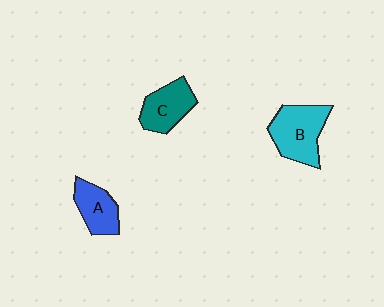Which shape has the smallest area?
Shape A (blue).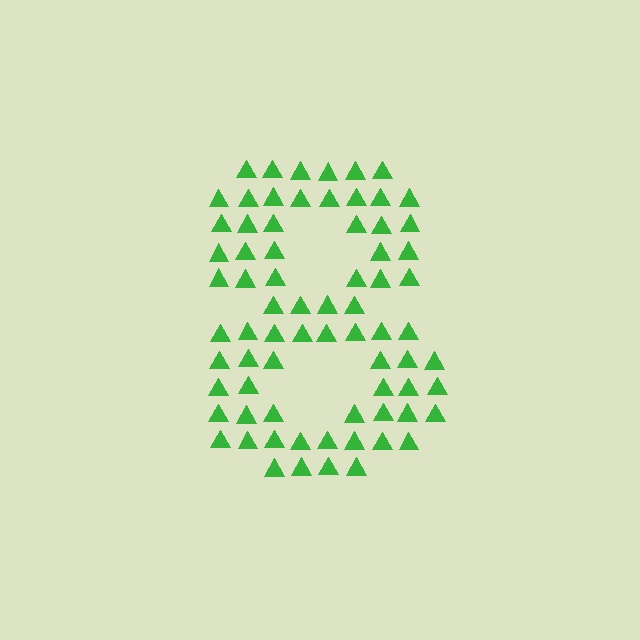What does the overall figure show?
The overall figure shows the digit 8.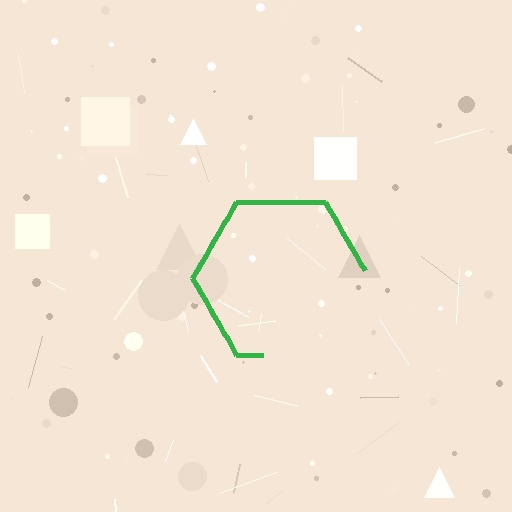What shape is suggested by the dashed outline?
The dashed outline suggests a hexagon.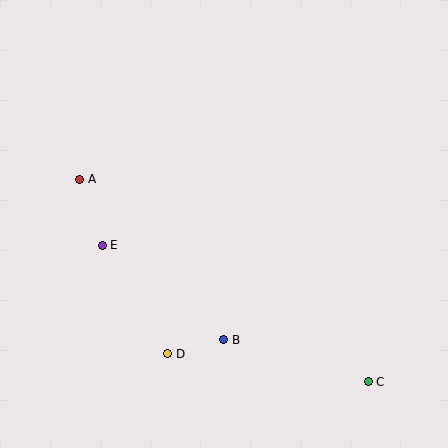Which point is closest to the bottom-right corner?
Point C is closest to the bottom-right corner.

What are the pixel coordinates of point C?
Point C is at (368, 382).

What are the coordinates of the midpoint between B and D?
The midpoint between B and D is at (196, 347).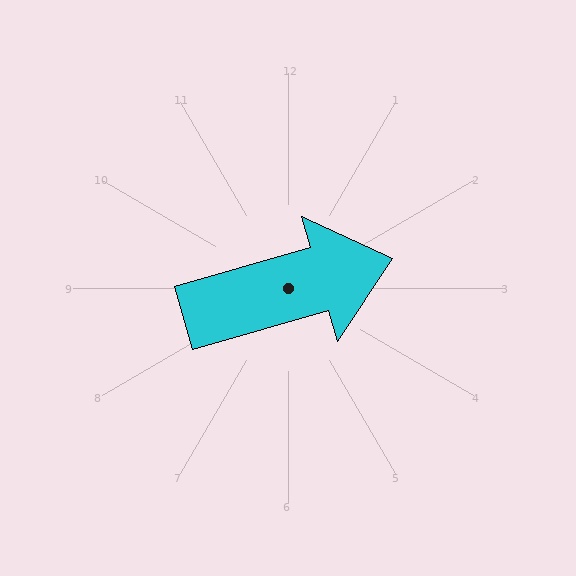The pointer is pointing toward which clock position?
Roughly 2 o'clock.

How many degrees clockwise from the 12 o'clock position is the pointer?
Approximately 74 degrees.